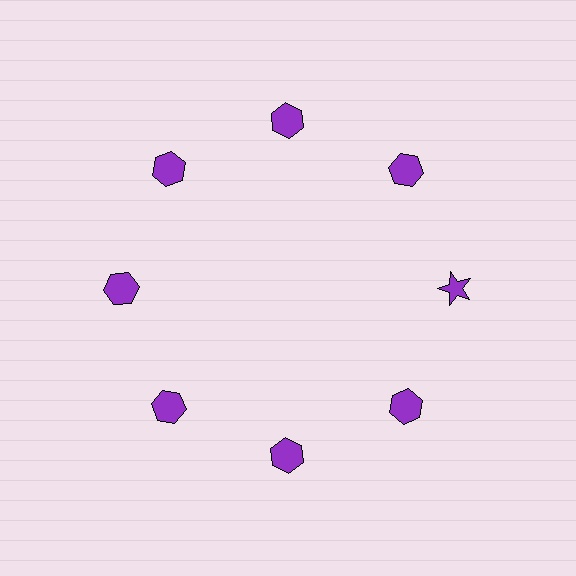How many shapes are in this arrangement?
There are 8 shapes arranged in a ring pattern.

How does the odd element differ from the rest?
It has a different shape: star instead of hexagon.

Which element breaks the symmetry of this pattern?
The purple star at roughly the 3 o'clock position breaks the symmetry. All other shapes are purple hexagons.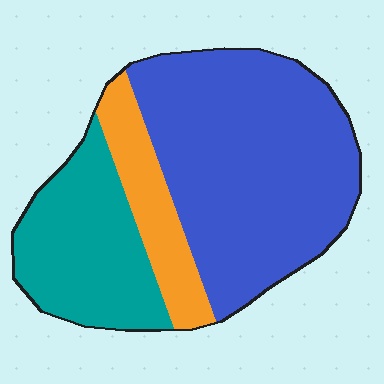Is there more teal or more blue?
Blue.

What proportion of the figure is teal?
Teal covers around 30% of the figure.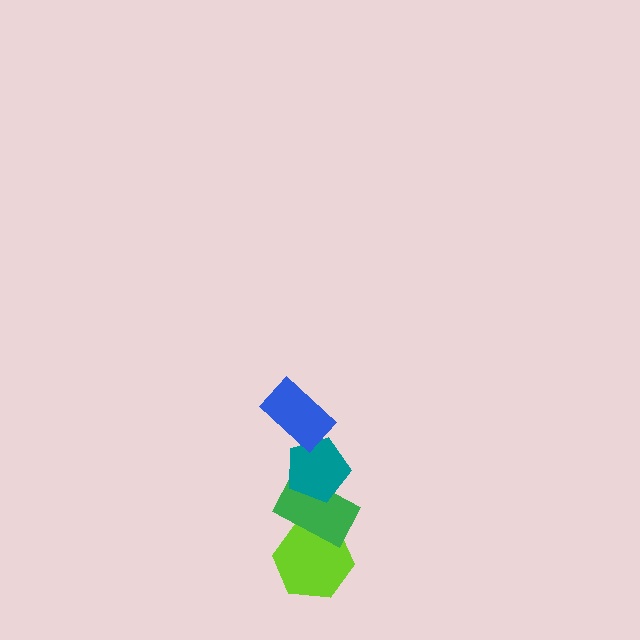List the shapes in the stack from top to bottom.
From top to bottom: the blue rectangle, the teal pentagon, the green rectangle, the lime hexagon.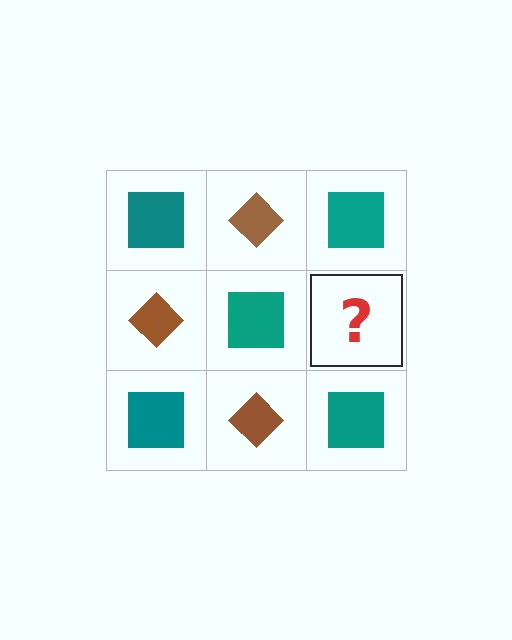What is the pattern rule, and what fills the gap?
The rule is that it alternates teal square and brown diamond in a checkerboard pattern. The gap should be filled with a brown diamond.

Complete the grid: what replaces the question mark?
The question mark should be replaced with a brown diamond.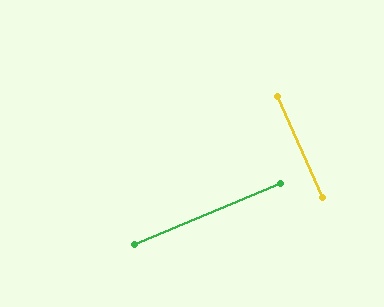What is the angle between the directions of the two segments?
Approximately 88 degrees.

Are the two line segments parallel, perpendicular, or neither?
Perpendicular — they meet at approximately 88°.